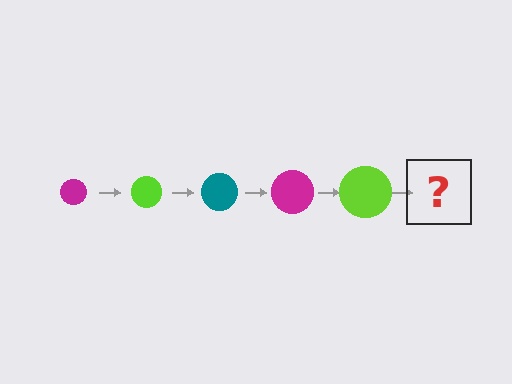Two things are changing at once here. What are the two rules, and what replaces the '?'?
The two rules are that the circle grows larger each step and the color cycles through magenta, lime, and teal. The '?' should be a teal circle, larger than the previous one.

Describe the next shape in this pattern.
It should be a teal circle, larger than the previous one.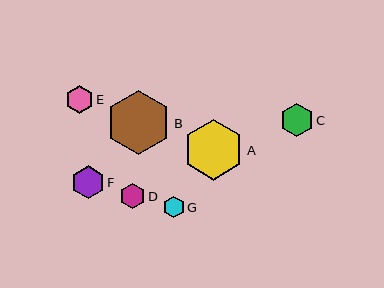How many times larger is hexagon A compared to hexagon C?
Hexagon A is approximately 1.8 times the size of hexagon C.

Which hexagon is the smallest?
Hexagon G is the smallest with a size of approximately 21 pixels.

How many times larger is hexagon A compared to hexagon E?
Hexagon A is approximately 2.2 times the size of hexagon E.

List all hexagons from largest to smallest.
From largest to smallest: B, A, C, F, E, D, G.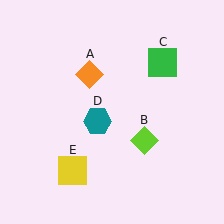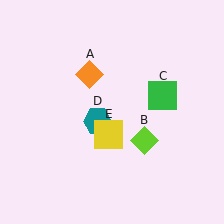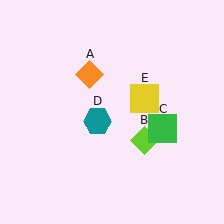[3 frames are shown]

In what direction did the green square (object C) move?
The green square (object C) moved down.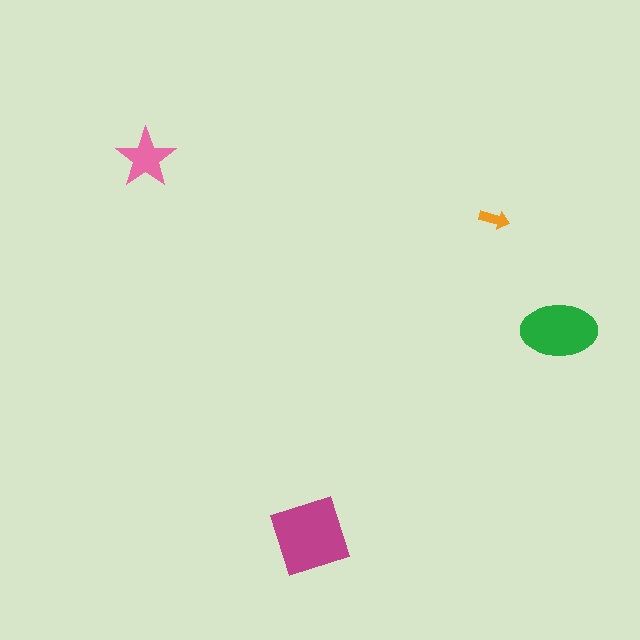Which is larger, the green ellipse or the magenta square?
The magenta square.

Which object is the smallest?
The orange arrow.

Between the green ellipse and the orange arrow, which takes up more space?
The green ellipse.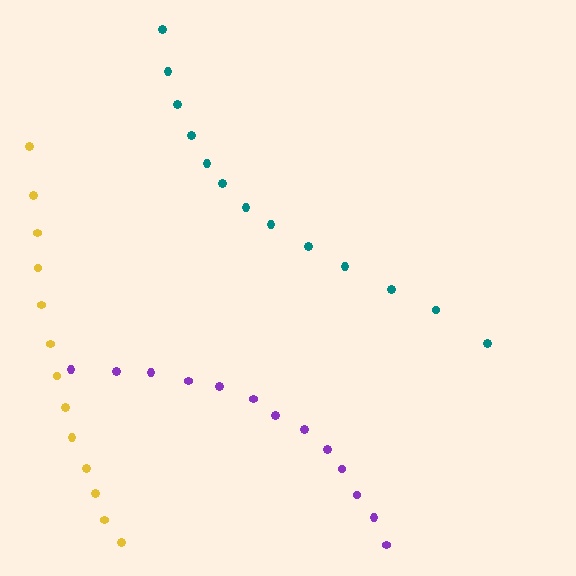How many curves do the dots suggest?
There are 3 distinct paths.